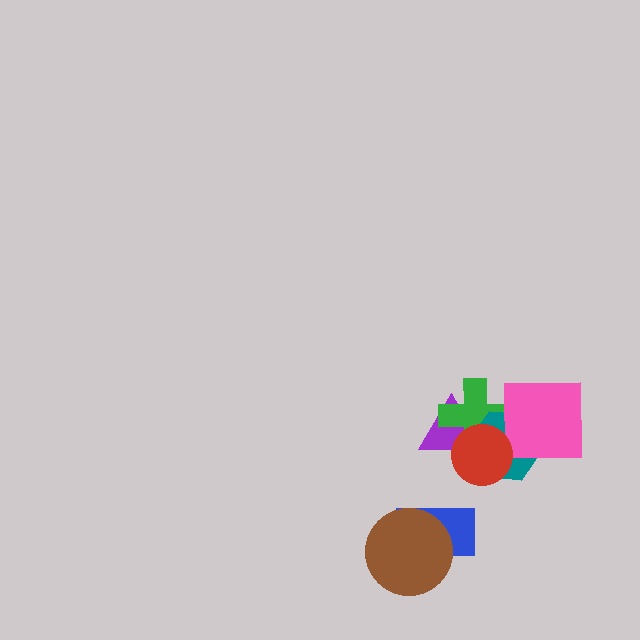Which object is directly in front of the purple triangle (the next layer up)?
The green cross is directly in front of the purple triangle.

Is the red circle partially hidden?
No, no other shape covers it.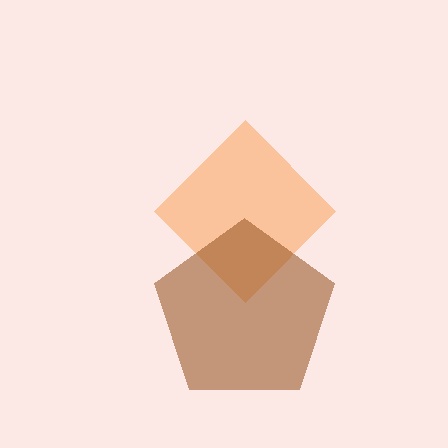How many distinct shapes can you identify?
There are 2 distinct shapes: an orange diamond, a brown pentagon.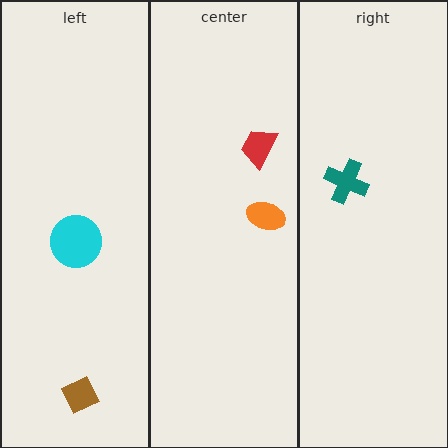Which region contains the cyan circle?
The left region.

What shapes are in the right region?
The teal cross.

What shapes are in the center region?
The orange ellipse, the red trapezoid.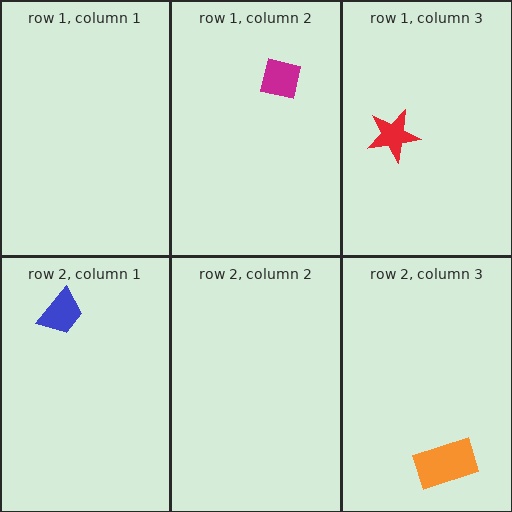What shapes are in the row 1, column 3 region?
The red star.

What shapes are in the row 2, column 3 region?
The orange rectangle.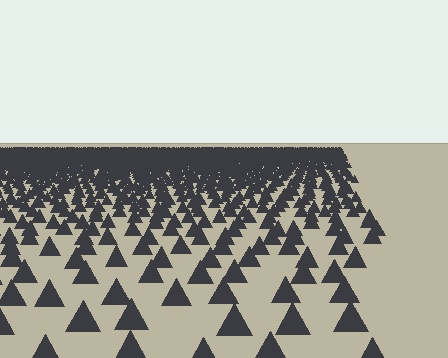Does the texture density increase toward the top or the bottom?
Density increases toward the top.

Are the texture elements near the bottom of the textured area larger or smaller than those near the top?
Larger. Near the bottom, elements are closer to the viewer and appear at a bigger on-screen size.